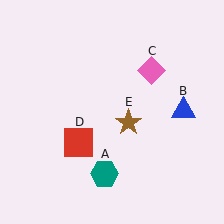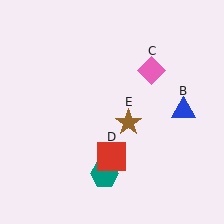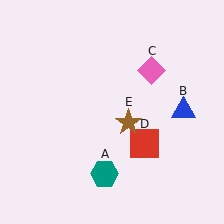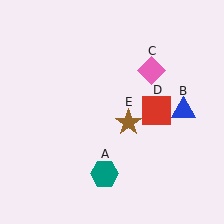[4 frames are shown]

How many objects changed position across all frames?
1 object changed position: red square (object D).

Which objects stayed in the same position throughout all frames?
Teal hexagon (object A) and blue triangle (object B) and pink diamond (object C) and brown star (object E) remained stationary.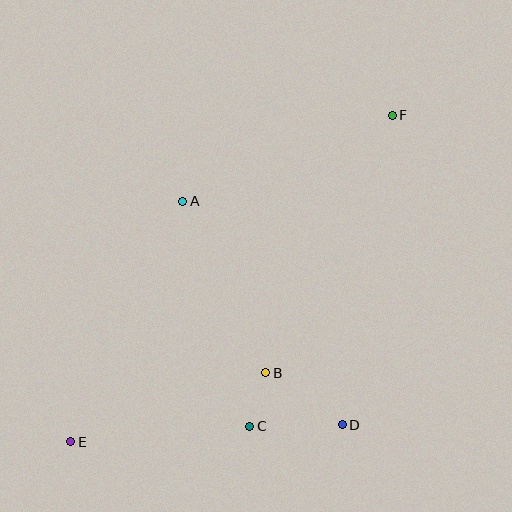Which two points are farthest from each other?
Points E and F are farthest from each other.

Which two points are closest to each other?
Points B and C are closest to each other.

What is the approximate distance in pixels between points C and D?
The distance between C and D is approximately 93 pixels.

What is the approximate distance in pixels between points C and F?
The distance between C and F is approximately 342 pixels.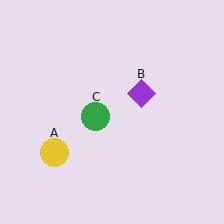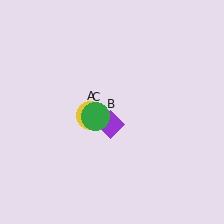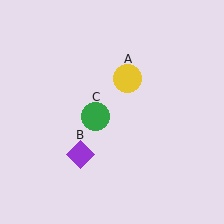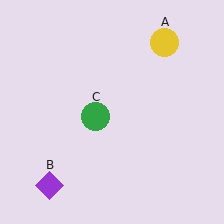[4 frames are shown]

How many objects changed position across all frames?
2 objects changed position: yellow circle (object A), purple diamond (object B).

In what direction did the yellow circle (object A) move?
The yellow circle (object A) moved up and to the right.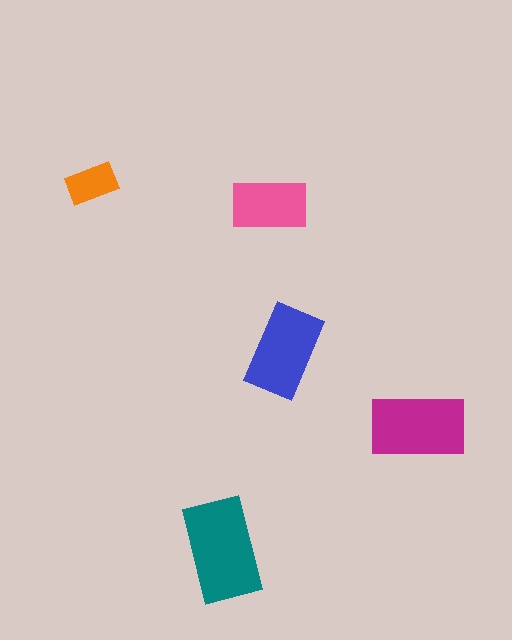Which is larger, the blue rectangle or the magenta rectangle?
The magenta one.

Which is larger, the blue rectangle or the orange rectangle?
The blue one.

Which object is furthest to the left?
The orange rectangle is leftmost.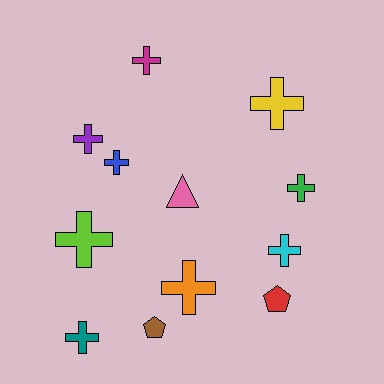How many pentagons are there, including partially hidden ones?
There are 2 pentagons.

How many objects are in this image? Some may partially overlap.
There are 12 objects.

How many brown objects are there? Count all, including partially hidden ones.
There is 1 brown object.